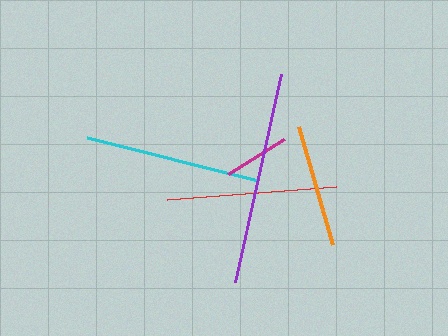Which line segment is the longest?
The purple line is the longest at approximately 213 pixels.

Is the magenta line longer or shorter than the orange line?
The orange line is longer than the magenta line.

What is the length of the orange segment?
The orange segment is approximately 122 pixels long.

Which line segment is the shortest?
The magenta line is the shortest at approximately 66 pixels.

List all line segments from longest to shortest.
From longest to shortest: purple, cyan, red, orange, magenta.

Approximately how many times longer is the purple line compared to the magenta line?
The purple line is approximately 3.2 times the length of the magenta line.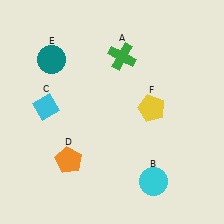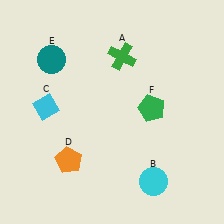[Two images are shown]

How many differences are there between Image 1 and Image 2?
There is 1 difference between the two images.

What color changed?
The pentagon (F) changed from yellow in Image 1 to green in Image 2.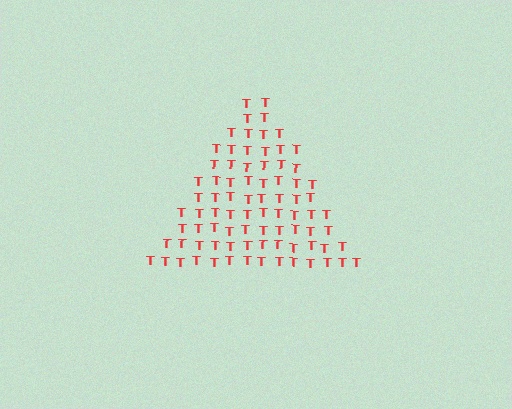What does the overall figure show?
The overall figure shows a triangle.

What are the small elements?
The small elements are letter T's.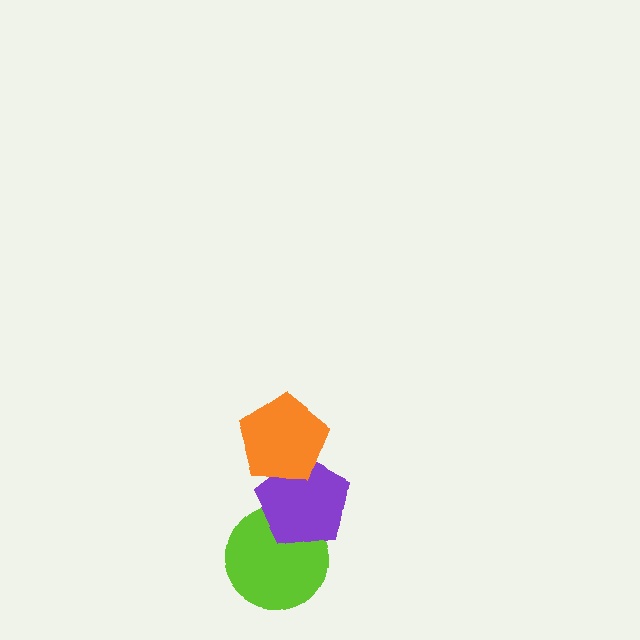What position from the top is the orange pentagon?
The orange pentagon is 1st from the top.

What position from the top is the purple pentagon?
The purple pentagon is 2nd from the top.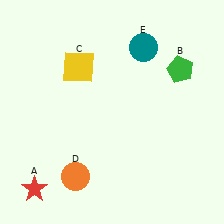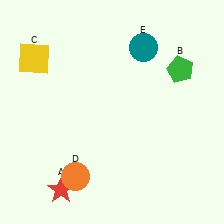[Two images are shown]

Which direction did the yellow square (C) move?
The yellow square (C) moved left.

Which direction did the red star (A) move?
The red star (A) moved right.